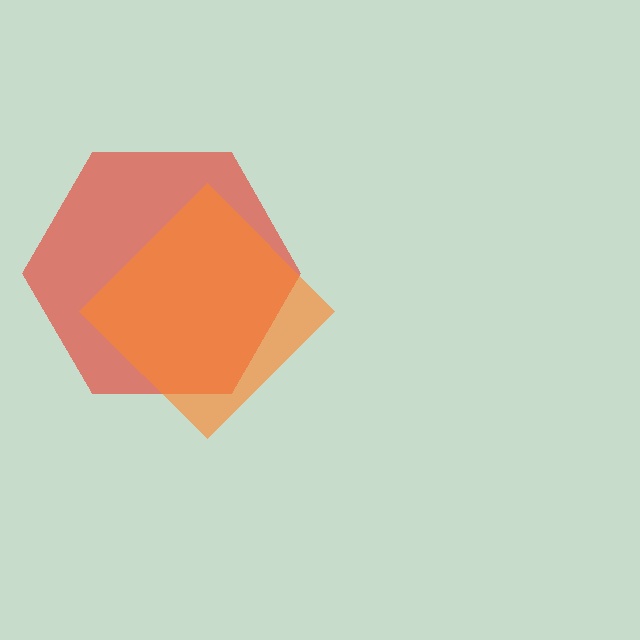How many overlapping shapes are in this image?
There are 2 overlapping shapes in the image.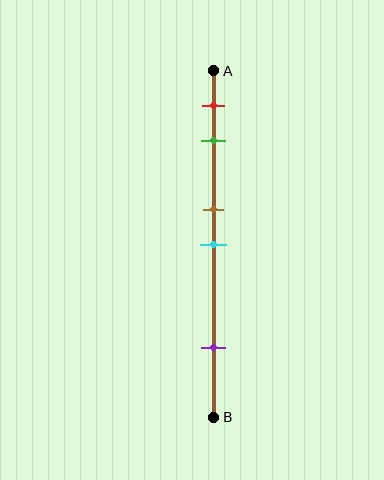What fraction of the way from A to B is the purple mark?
The purple mark is approximately 80% (0.8) of the way from A to B.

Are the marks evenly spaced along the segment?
No, the marks are not evenly spaced.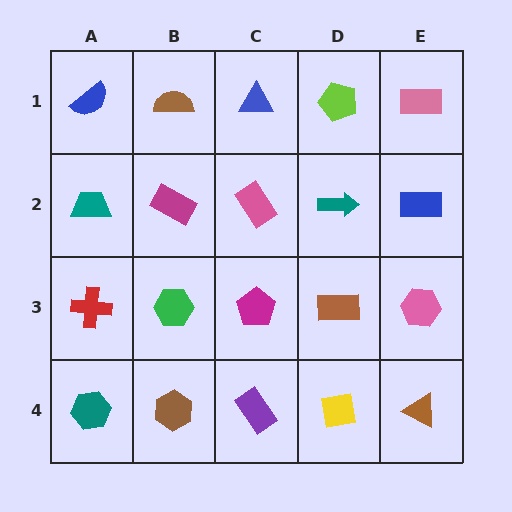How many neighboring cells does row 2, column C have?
4.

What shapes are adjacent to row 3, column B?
A magenta rectangle (row 2, column B), a brown hexagon (row 4, column B), a red cross (row 3, column A), a magenta pentagon (row 3, column C).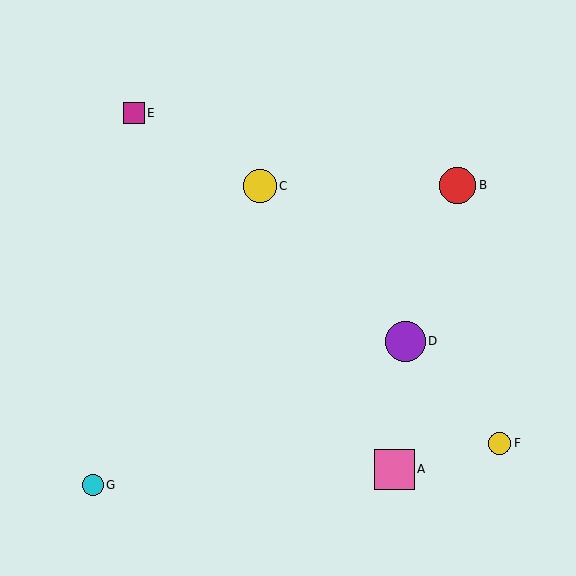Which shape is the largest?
The purple circle (labeled D) is the largest.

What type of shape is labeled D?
Shape D is a purple circle.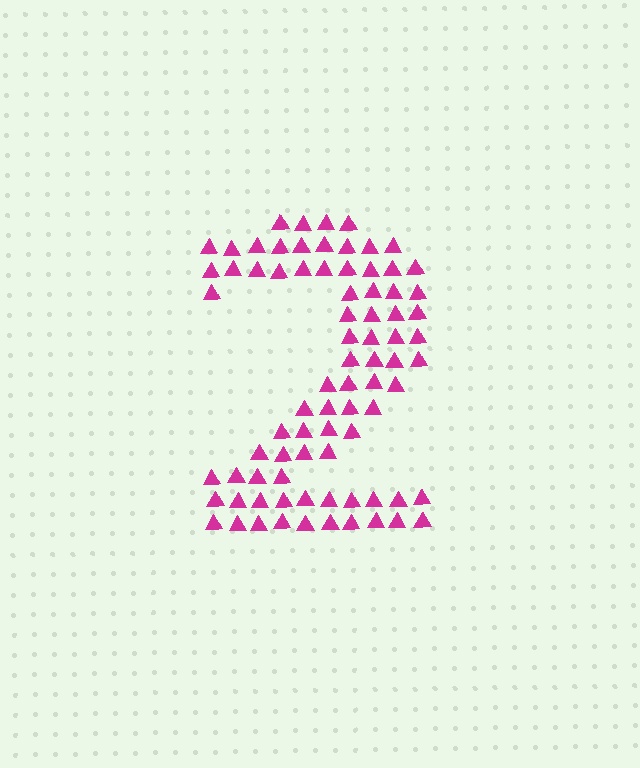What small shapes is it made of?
It is made of small triangles.